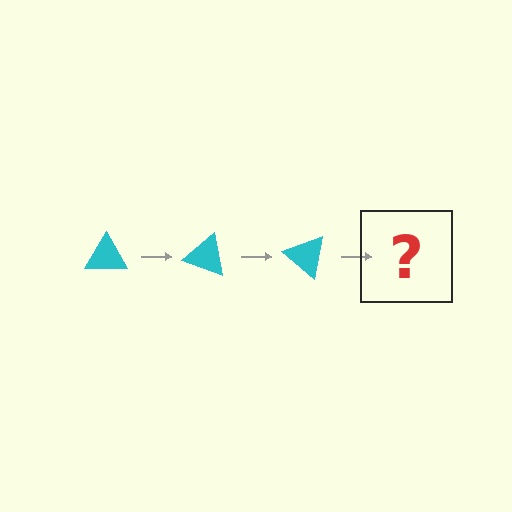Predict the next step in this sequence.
The next step is a cyan triangle rotated 60 degrees.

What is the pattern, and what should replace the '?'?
The pattern is that the triangle rotates 20 degrees each step. The '?' should be a cyan triangle rotated 60 degrees.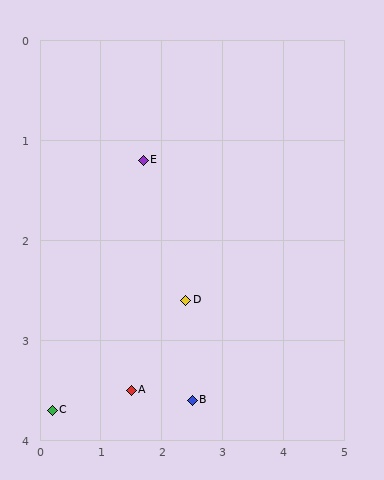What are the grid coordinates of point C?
Point C is at approximately (0.2, 3.7).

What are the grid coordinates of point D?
Point D is at approximately (2.4, 2.6).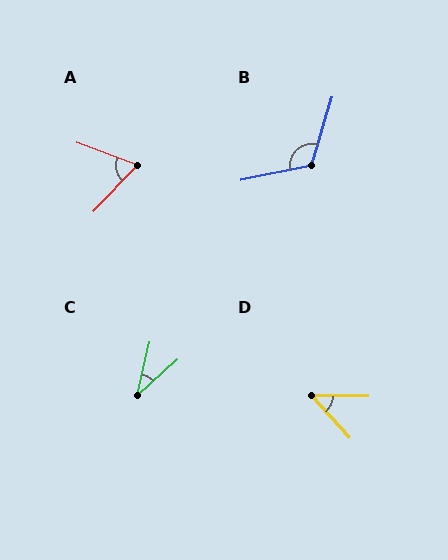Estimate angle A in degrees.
Approximately 66 degrees.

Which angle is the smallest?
C, at approximately 34 degrees.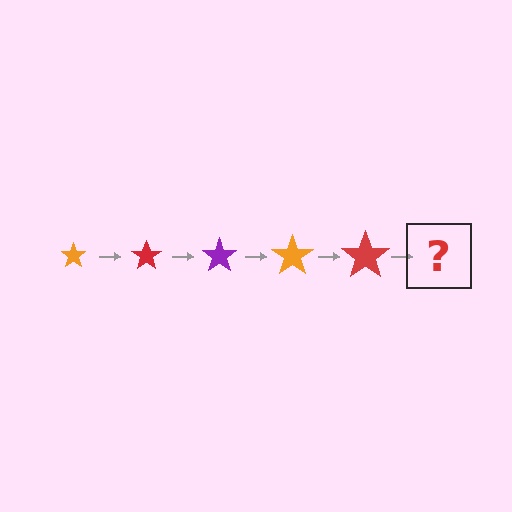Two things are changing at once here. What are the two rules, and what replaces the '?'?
The two rules are that the star grows larger each step and the color cycles through orange, red, and purple. The '?' should be a purple star, larger than the previous one.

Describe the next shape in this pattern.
It should be a purple star, larger than the previous one.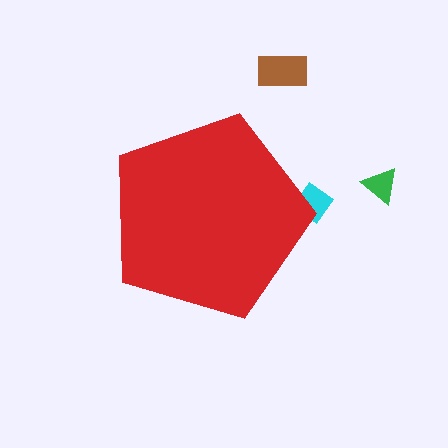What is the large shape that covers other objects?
A red pentagon.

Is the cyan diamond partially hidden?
Yes, the cyan diamond is partially hidden behind the red pentagon.